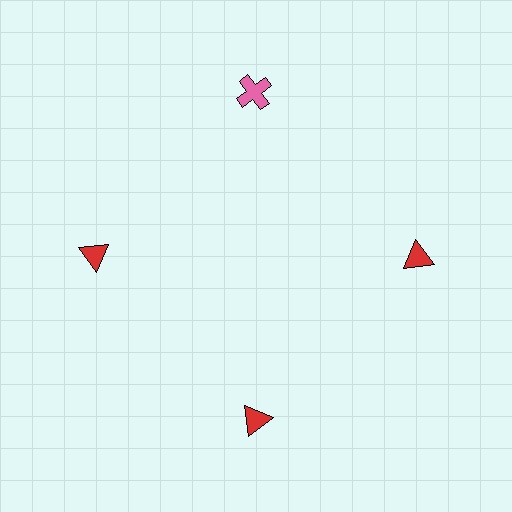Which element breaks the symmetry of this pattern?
The pink cross at roughly the 12 o'clock position breaks the symmetry. All other shapes are red triangles.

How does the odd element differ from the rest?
It differs in both color (pink instead of red) and shape (cross instead of triangle).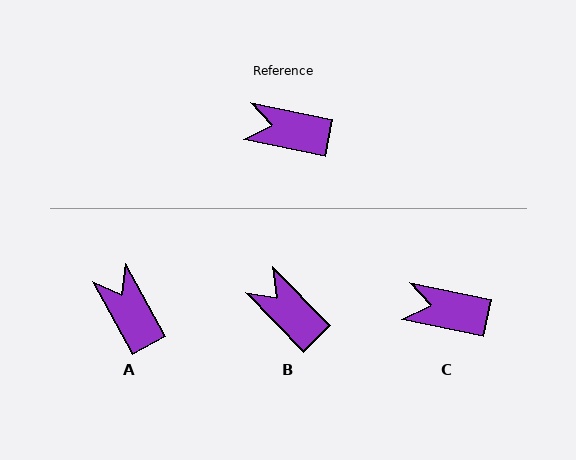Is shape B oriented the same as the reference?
No, it is off by about 34 degrees.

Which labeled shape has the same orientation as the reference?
C.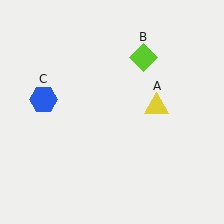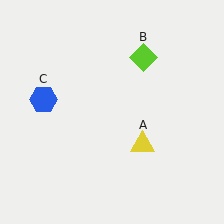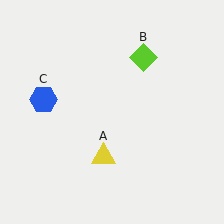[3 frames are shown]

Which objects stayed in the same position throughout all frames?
Lime diamond (object B) and blue hexagon (object C) remained stationary.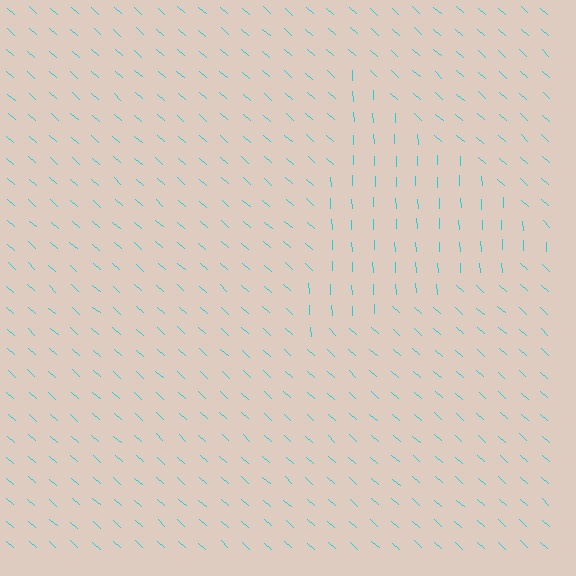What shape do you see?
I see a triangle.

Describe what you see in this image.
The image is filled with small cyan line segments. A triangle region in the image has lines oriented differently from the surrounding lines, creating a visible texture boundary.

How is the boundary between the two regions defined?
The boundary is defined purely by a change in line orientation (approximately 45 degrees difference). All lines are the same color and thickness.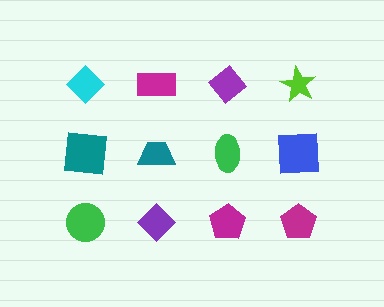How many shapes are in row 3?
4 shapes.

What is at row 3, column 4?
A magenta pentagon.